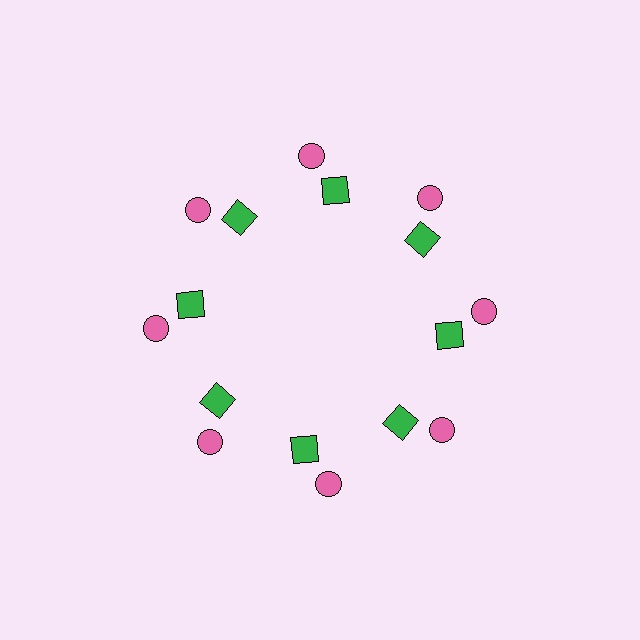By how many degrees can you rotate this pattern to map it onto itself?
The pattern maps onto itself every 45 degrees of rotation.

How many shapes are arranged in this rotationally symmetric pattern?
There are 16 shapes, arranged in 8 groups of 2.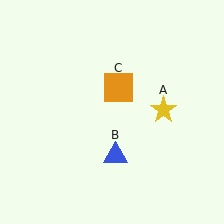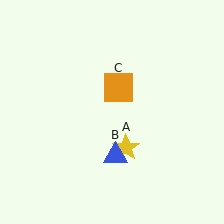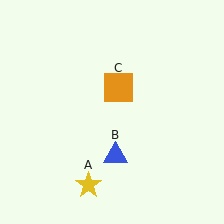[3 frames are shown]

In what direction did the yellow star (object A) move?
The yellow star (object A) moved down and to the left.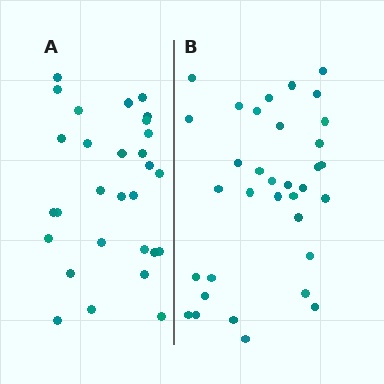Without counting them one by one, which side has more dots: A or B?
Region B (the right region) has more dots.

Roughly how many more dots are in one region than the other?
Region B has about 5 more dots than region A.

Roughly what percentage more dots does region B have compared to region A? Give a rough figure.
About 15% more.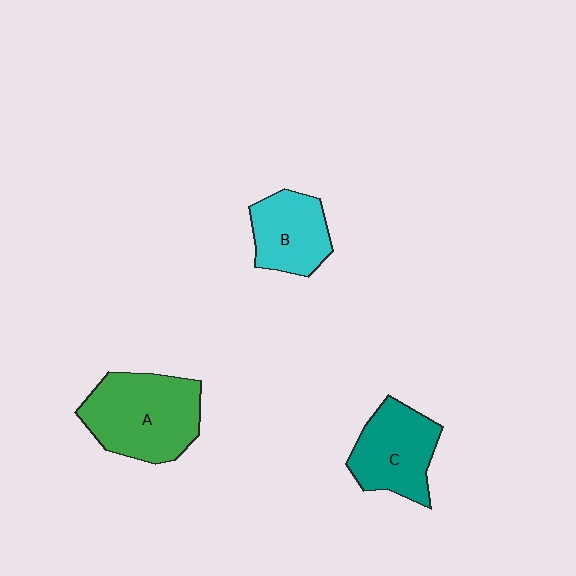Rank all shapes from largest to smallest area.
From largest to smallest: A (green), C (teal), B (cyan).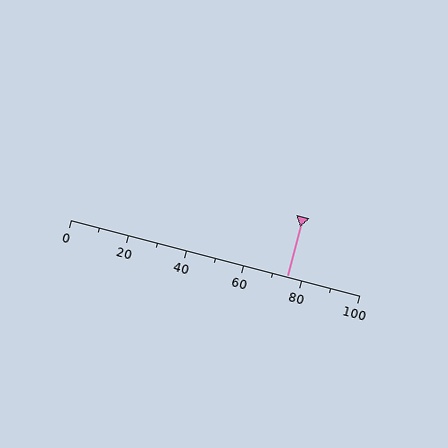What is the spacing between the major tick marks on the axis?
The major ticks are spaced 20 apart.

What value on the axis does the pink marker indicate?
The marker indicates approximately 75.